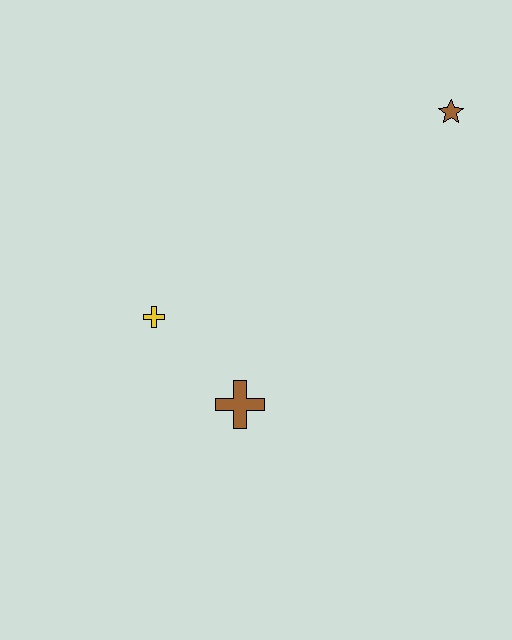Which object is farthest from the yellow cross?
The brown star is farthest from the yellow cross.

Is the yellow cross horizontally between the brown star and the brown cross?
No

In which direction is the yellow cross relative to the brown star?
The yellow cross is to the left of the brown star.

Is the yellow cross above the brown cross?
Yes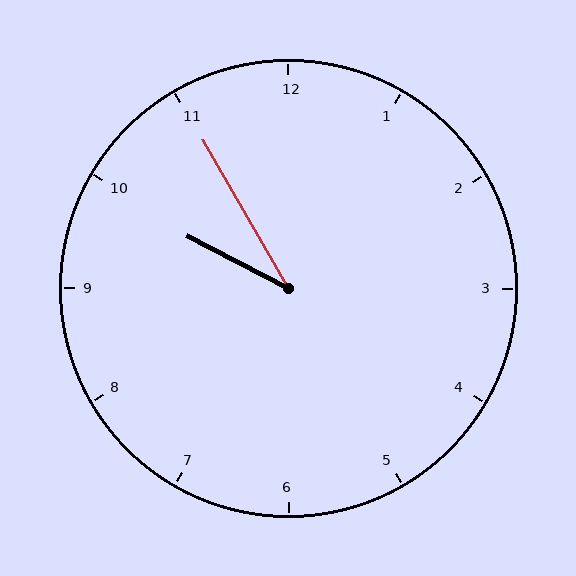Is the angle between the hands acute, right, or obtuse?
It is acute.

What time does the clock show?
9:55.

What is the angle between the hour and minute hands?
Approximately 32 degrees.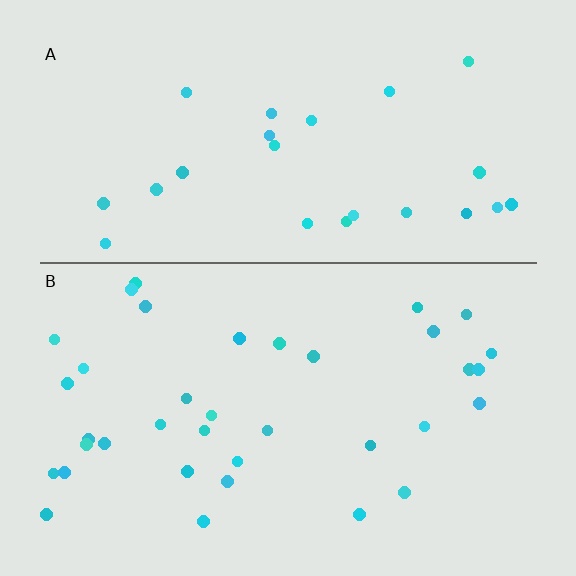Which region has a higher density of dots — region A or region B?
B (the bottom).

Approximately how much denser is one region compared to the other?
Approximately 1.5× — region B over region A.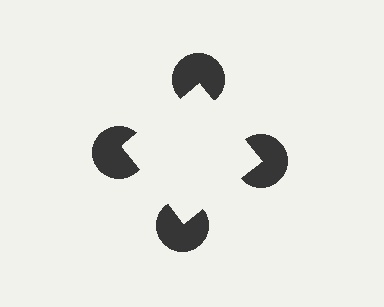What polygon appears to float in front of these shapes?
An illusory square — its edges are inferred from the aligned wedge cuts in the pac-man discs, not physically drawn.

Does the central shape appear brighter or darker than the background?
It typically appears slightly brighter than the background, even though no actual brightness change is drawn.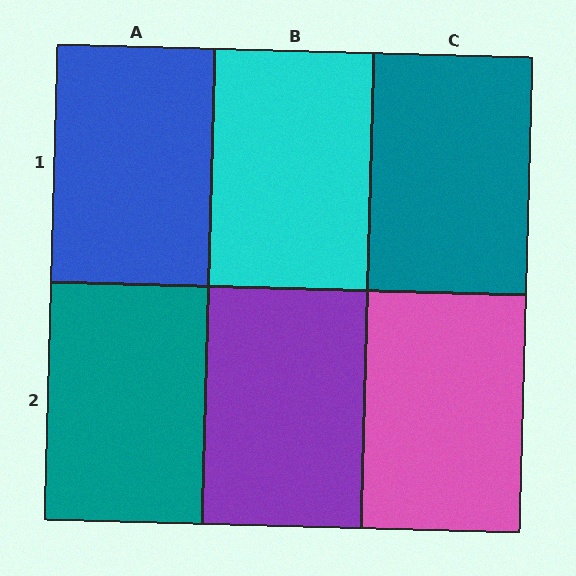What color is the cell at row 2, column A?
Teal.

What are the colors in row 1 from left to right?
Blue, cyan, teal.